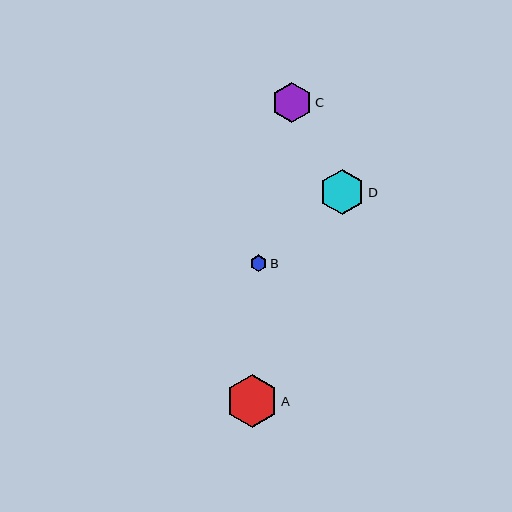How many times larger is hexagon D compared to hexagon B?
Hexagon D is approximately 2.8 times the size of hexagon B.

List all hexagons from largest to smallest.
From largest to smallest: A, D, C, B.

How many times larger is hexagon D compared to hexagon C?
Hexagon D is approximately 1.1 times the size of hexagon C.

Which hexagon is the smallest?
Hexagon B is the smallest with a size of approximately 16 pixels.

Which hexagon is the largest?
Hexagon A is the largest with a size of approximately 52 pixels.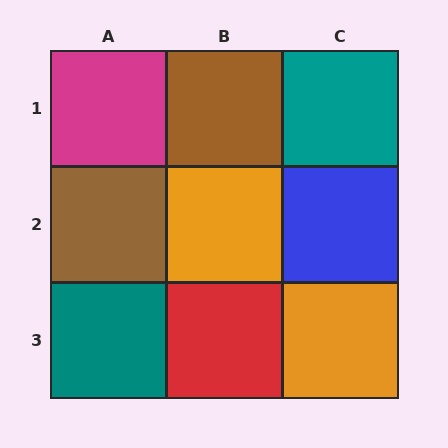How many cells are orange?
2 cells are orange.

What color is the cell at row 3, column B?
Red.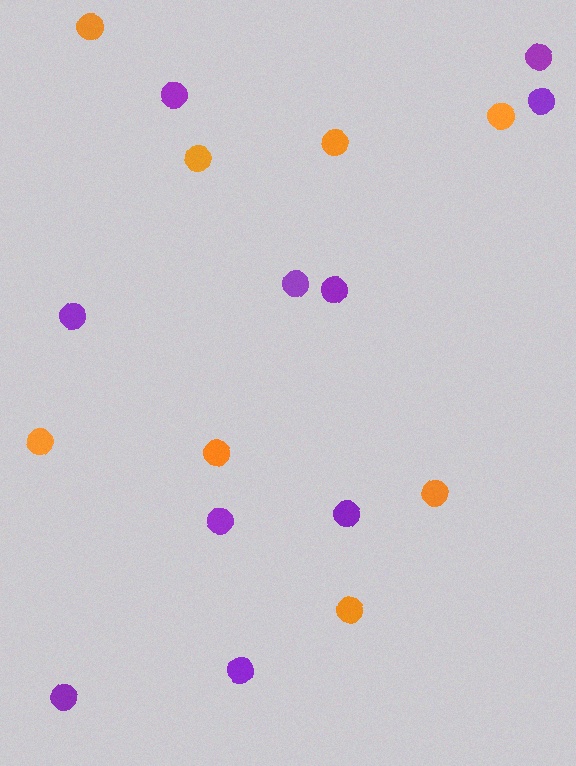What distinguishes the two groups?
There are 2 groups: one group of purple circles (10) and one group of orange circles (8).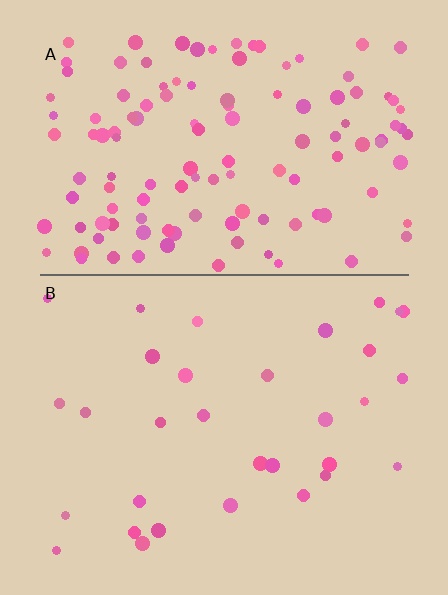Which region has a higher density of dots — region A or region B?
A (the top).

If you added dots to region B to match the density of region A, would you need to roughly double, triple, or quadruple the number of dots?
Approximately quadruple.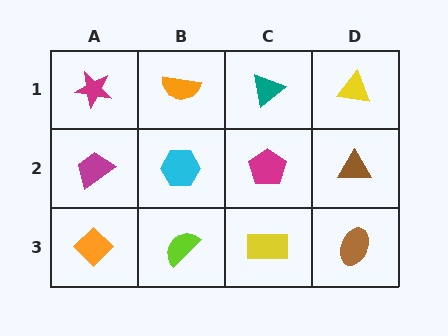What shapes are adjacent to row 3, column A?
A magenta trapezoid (row 2, column A), a lime semicircle (row 3, column B).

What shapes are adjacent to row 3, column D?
A brown triangle (row 2, column D), a yellow rectangle (row 3, column C).